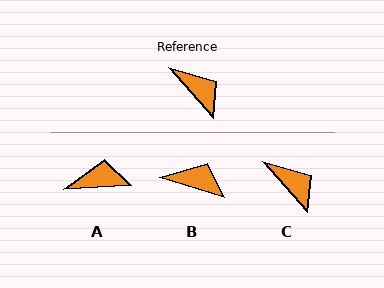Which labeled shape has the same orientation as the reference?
C.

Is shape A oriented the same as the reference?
No, it is off by about 52 degrees.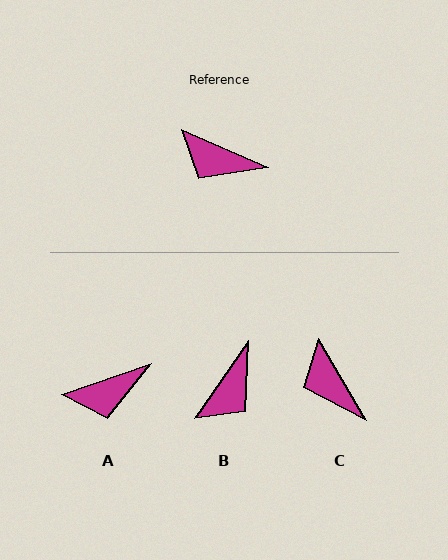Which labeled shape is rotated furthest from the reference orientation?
B, about 79 degrees away.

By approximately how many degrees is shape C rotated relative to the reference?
Approximately 36 degrees clockwise.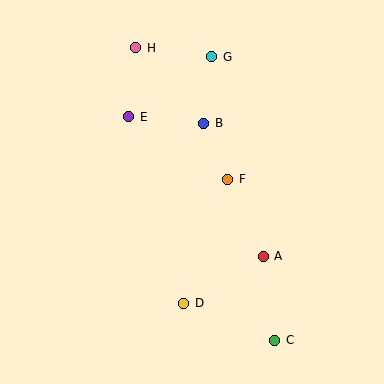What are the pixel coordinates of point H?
Point H is at (136, 48).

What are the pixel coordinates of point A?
Point A is at (263, 256).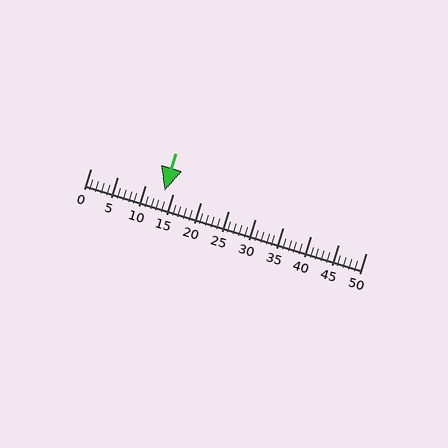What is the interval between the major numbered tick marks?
The major tick marks are spaced 5 units apart.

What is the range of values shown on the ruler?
The ruler shows values from 0 to 50.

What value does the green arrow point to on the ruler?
The green arrow points to approximately 13.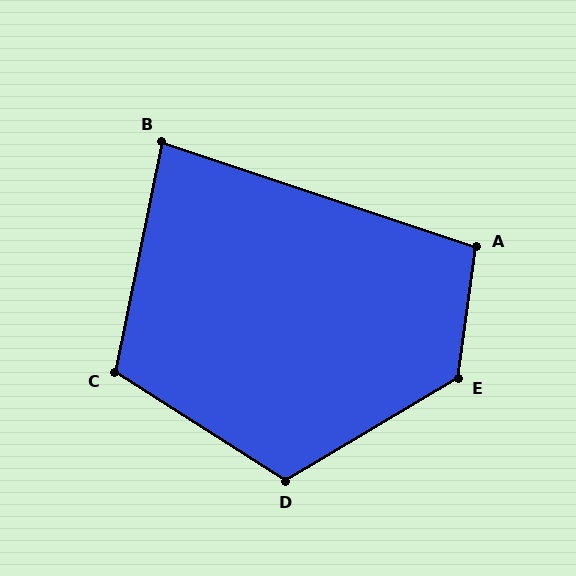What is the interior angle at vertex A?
Approximately 101 degrees (obtuse).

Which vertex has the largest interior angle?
E, at approximately 128 degrees.